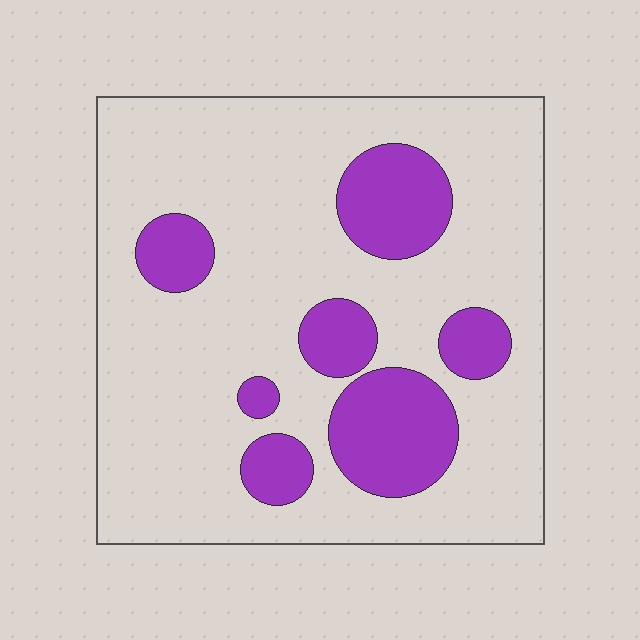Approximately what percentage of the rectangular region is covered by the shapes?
Approximately 20%.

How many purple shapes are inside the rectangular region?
7.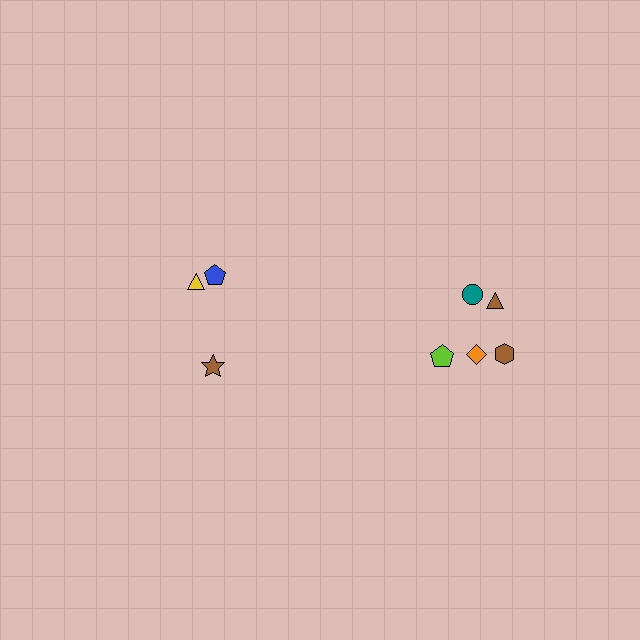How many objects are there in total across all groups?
There are 8 objects.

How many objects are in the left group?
There are 3 objects.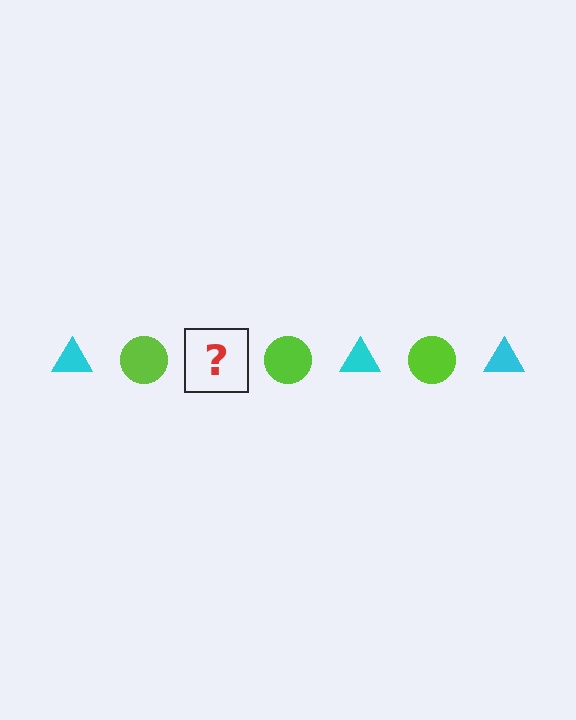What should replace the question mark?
The question mark should be replaced with a cyan triangle.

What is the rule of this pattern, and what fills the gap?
The rule is that the pattern alternates between cyan triangle and lime circle. The gap should be filled with a cyan triangle.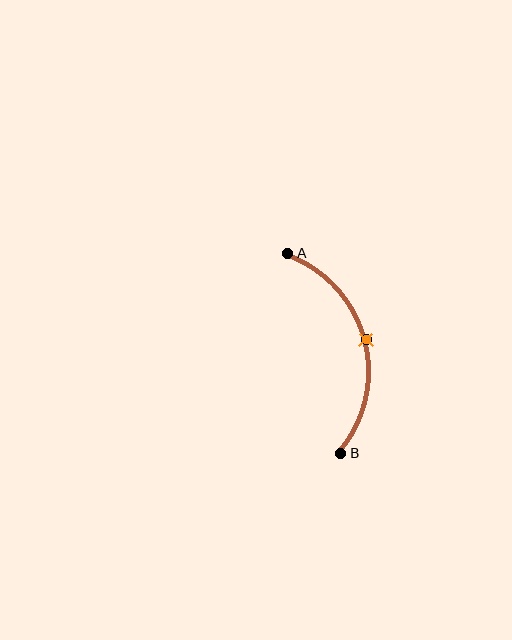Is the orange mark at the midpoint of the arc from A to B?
Yes. The orange mark lies on the arc at equal arc-length from both A and B — it is the arc midpoint.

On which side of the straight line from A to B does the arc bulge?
The arc bulges to the right of the straight line connecting A and B.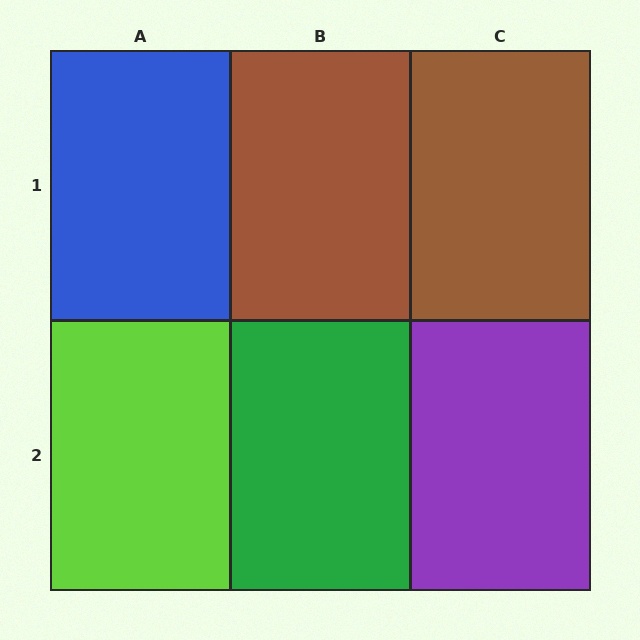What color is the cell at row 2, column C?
Purple.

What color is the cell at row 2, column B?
Green.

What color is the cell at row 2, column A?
Lime.